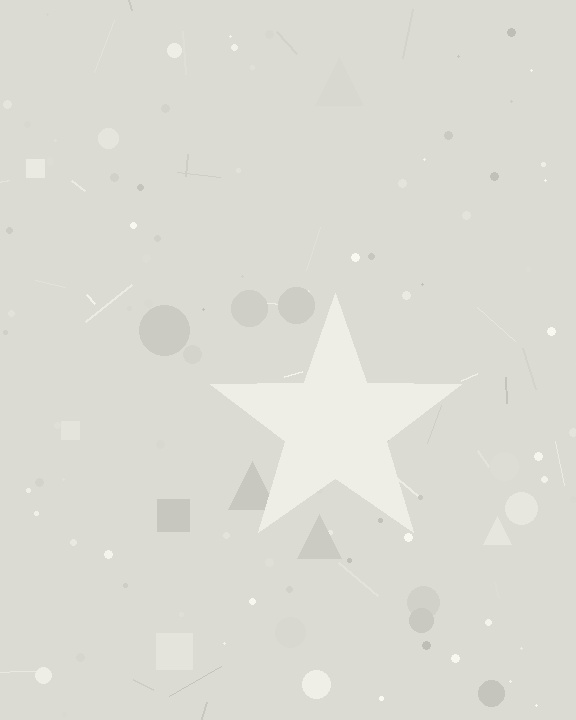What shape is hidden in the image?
A star is hidden in the image.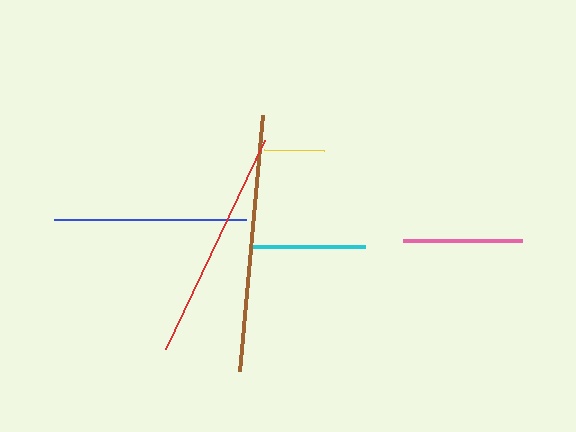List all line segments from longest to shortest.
From longest to shortest: brown, red, blue, pink, cyan, yellow.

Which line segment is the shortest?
The yellow line is the shortest at approximately 60 pixels.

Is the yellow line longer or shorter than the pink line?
The pink line is longer than the yellow line.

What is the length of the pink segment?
The pink segment is approximately 119 pixels long.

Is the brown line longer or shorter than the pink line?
The brown line is longer than the pink line.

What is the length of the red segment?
The red segment is approximately 232 pixels long.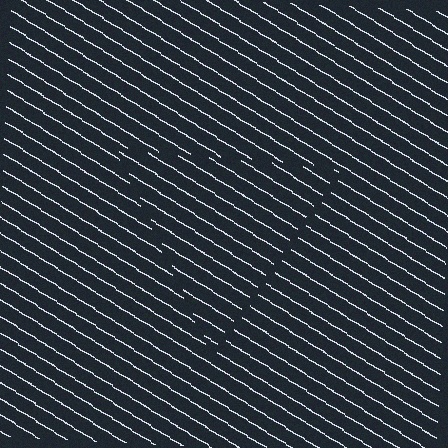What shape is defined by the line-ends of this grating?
An illusory triangle. The interior of the shape contains the same grating, shifted by half a period — the contour is defined by the phase discontinuity where line-ends from the inner and outer gratings abut.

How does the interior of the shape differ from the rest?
The interior of the shape contains the same grating, shifted by half a period — the contour is defined by the phase discontinuity where line-ends from the inner and outer gratings abut.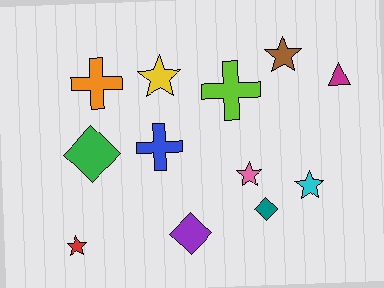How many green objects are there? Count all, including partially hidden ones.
There is 1 green object.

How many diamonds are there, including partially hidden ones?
There are 3 diamonds.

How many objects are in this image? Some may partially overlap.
There are 12 objects.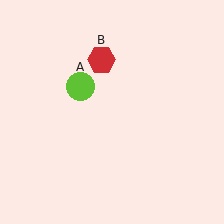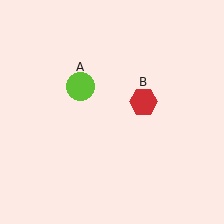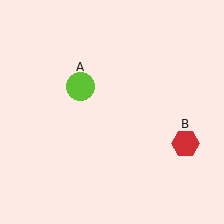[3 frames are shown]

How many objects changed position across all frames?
1 object changed position: red hexagon (object B).